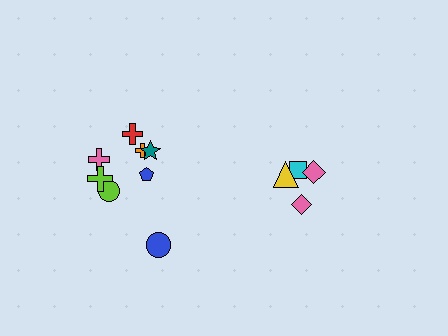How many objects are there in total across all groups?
There are 12 objects.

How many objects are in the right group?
There are 4 objects.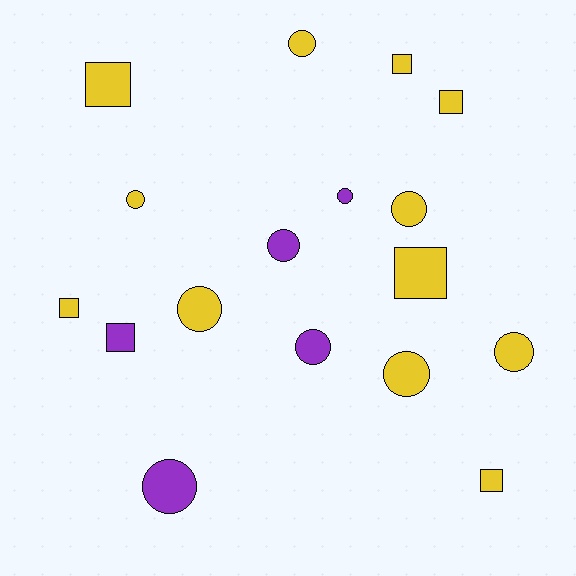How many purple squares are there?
There is 1 purple square.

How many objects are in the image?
There are 17 objects.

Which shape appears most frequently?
Circle, with 10 objects.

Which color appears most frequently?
Yellow, with 12 objects.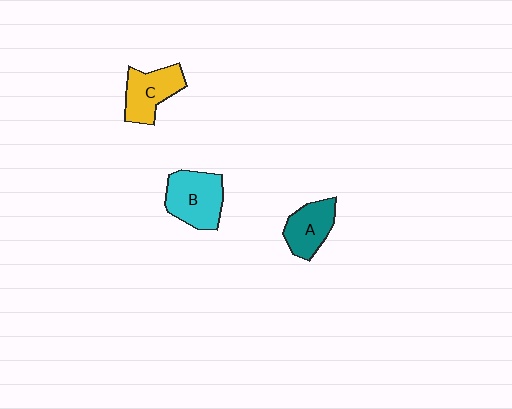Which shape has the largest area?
Shape B (cyan).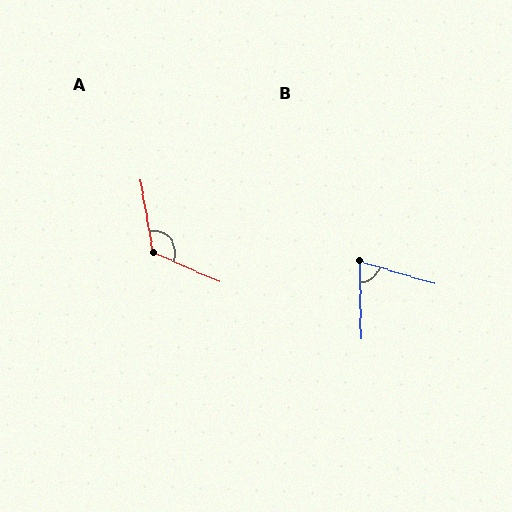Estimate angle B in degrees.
Approximately 72 degrees.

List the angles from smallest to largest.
B (72°), A (124°).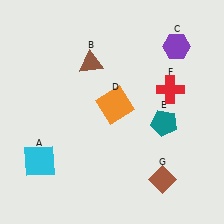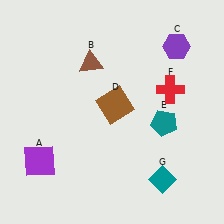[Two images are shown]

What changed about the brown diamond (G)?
In Image 1, G is brown. In Image 2, it changed to teal.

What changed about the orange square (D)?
In Image 1, D is orange. In Image 2, it changed to brown.